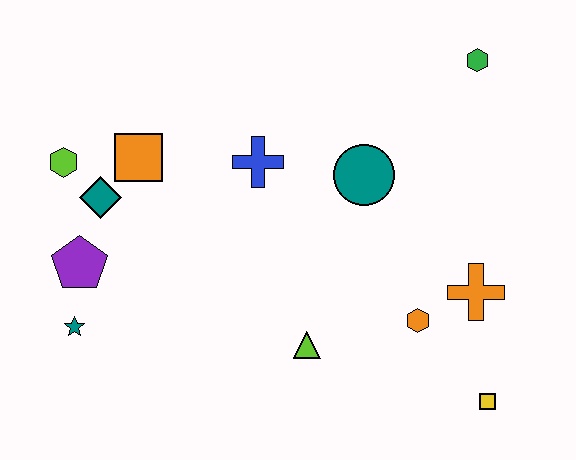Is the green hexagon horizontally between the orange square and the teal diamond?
No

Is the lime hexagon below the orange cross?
No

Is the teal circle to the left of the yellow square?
Yes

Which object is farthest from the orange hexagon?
The lime hexagon is farthest from the orange hexagon.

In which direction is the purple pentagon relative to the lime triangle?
The purple pentagon is to the left of the lime triangle.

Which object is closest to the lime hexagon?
The teal diamond is closest to the lime hexagon.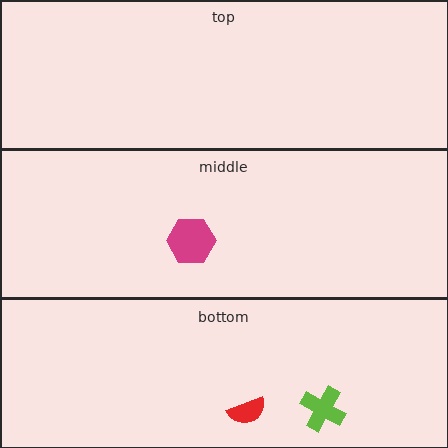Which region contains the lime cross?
The bottom region.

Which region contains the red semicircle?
The bottom region.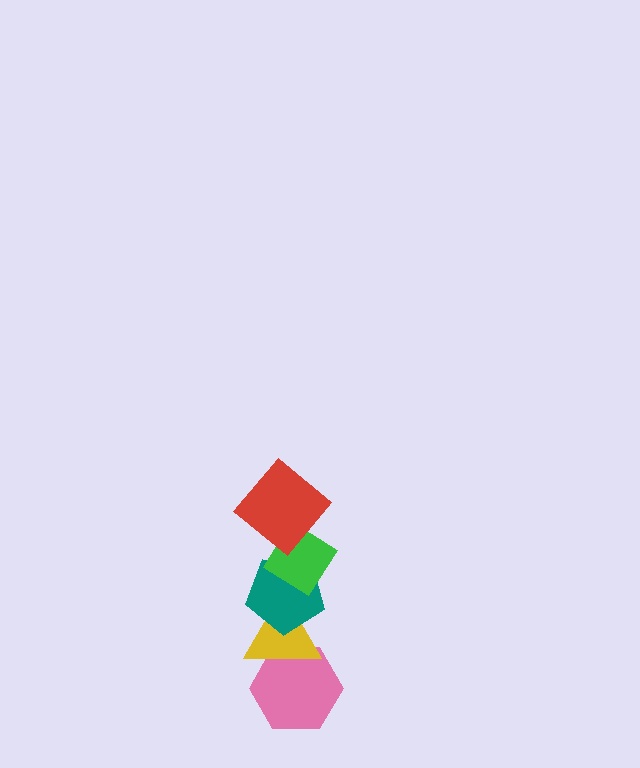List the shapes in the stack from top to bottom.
From top to bottom: the red diamond, the green diamond, the teal pentagon, the yellow triangle, the pink hexagon.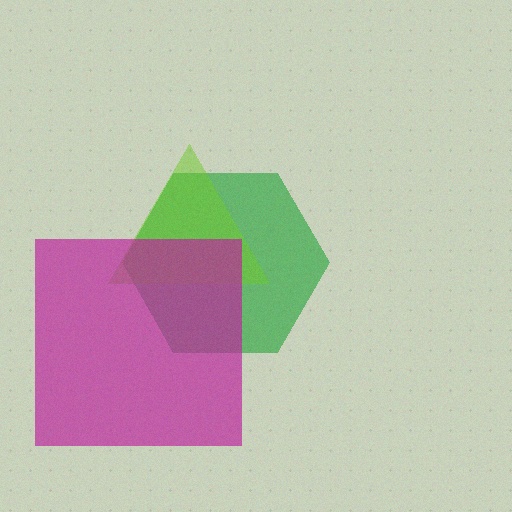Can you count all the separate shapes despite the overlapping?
Yes, there are 3 separate shapes.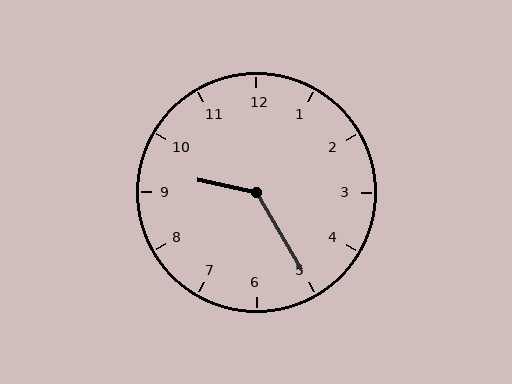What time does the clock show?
9:25.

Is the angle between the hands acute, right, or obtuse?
It is obtuse.